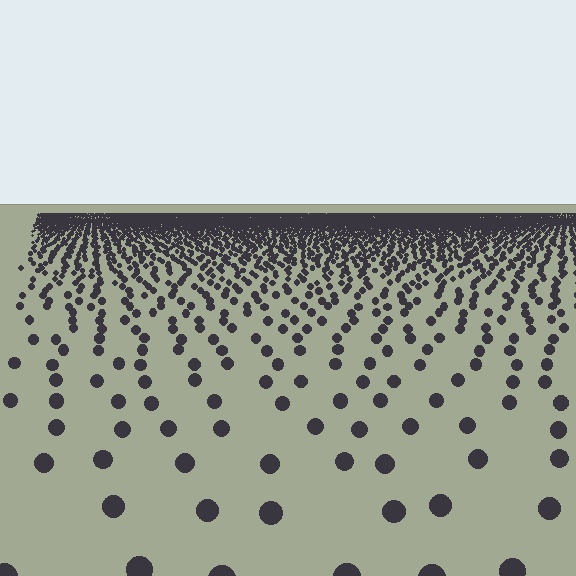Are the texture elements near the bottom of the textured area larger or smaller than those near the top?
Larger. Near the bottom, elements are closer to the viewer and appear at a bigger on-screen size.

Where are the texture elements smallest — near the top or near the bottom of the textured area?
Near the top.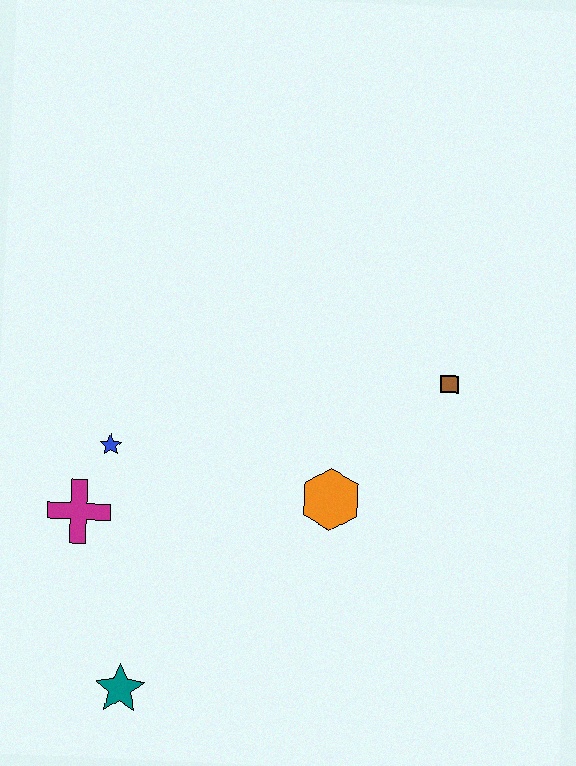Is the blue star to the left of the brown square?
Yes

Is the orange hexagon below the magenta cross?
No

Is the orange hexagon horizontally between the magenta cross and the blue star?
No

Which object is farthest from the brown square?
The teal star is farthest from the brown square.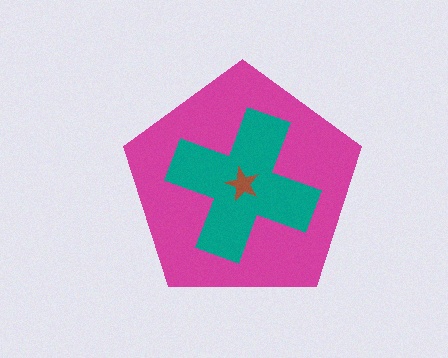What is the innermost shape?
The brown star.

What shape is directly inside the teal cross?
The brown star.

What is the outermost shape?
The magenta pentagon.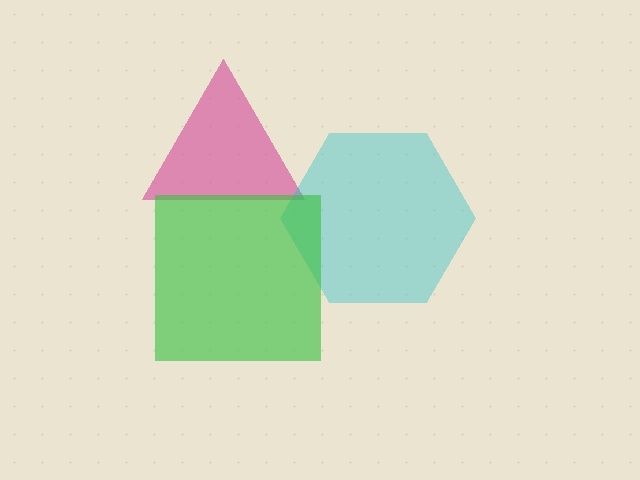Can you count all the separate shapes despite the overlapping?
Yes, there are 3 separate shapes.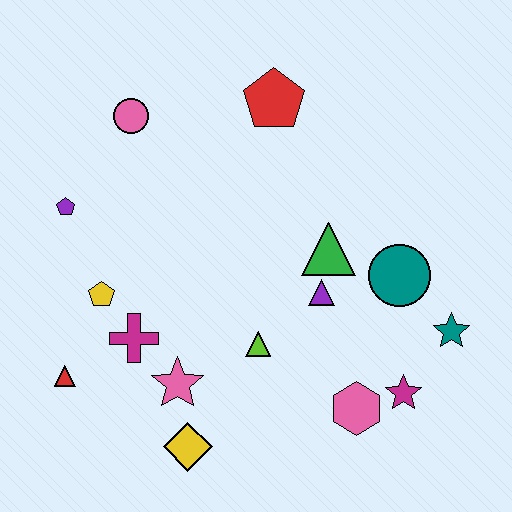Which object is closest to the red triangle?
The magenta cross is closest to the red triangle.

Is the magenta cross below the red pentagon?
Yes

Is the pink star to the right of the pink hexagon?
No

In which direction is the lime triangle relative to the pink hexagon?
The lime triangle is to the left of the pink hexagon.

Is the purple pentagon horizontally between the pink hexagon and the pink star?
No